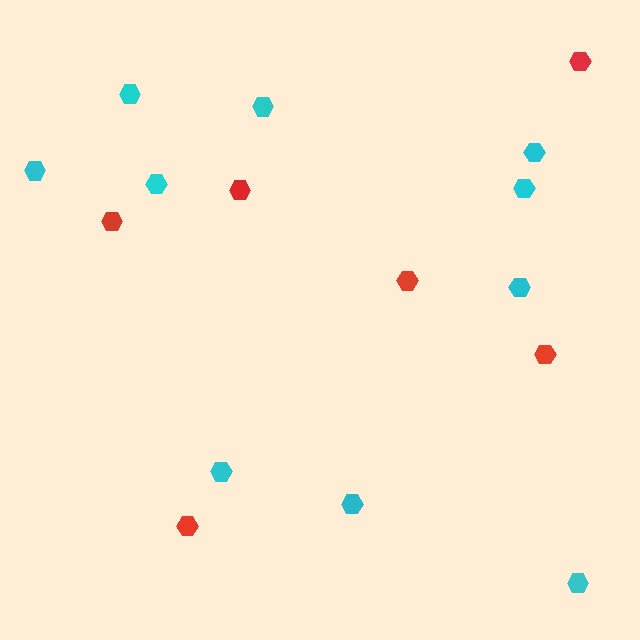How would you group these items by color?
There are 2 groups: one group of red hexagons (6) and one group of cyan hexagons (10).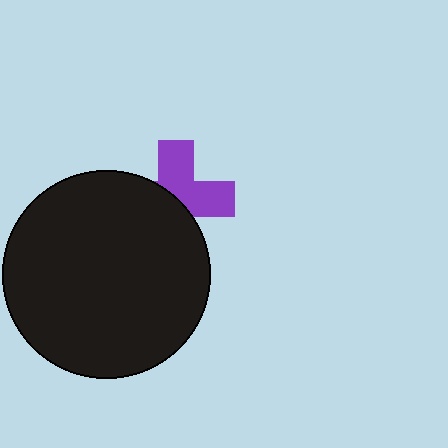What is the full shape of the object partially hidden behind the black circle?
The partially hidden object is a purple cross.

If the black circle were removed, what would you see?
You would see the complete purple cross.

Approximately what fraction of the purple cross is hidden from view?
Roughly 50% of the purple cross is hidden behind the black circle.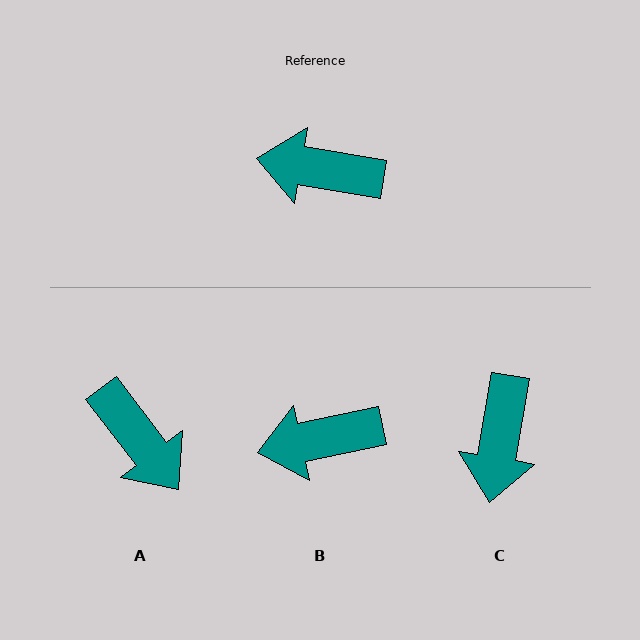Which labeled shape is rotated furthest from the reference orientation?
A, about 137 degrees away.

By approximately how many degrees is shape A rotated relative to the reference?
Approximately 137 degrees counter-clockwise.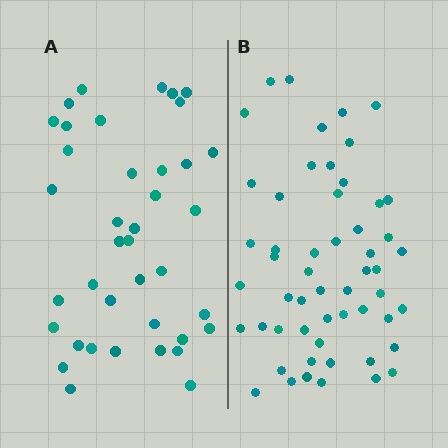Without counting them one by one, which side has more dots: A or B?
Region B (the right region) has more dots.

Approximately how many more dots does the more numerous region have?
Region B has approximately 15 more dots than region A.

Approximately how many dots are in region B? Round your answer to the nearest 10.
About 50 dots. (The exact count is 54, which rounds to 50.)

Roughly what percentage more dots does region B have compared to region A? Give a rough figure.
About 40% more.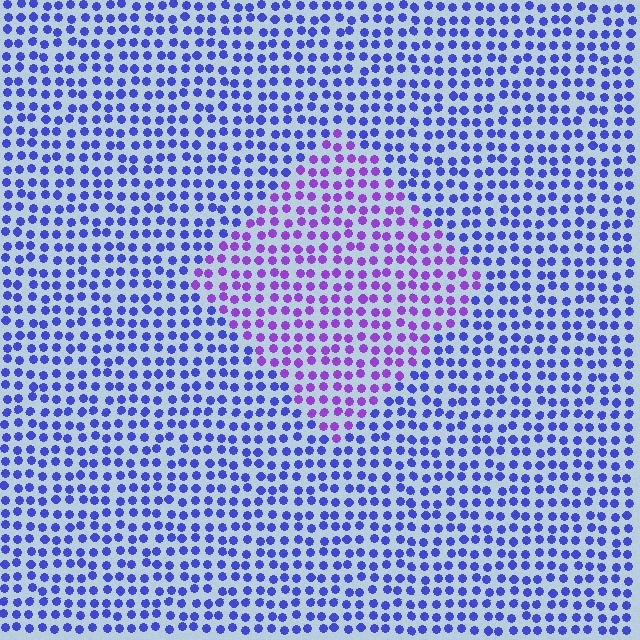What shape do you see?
I see a diamond.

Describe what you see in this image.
The image is filled with small blue elements in a uniform arrangement. A diamond-shaped region is visible where the elements are tinted to a slightly different hue, forming a subtle color boundary.